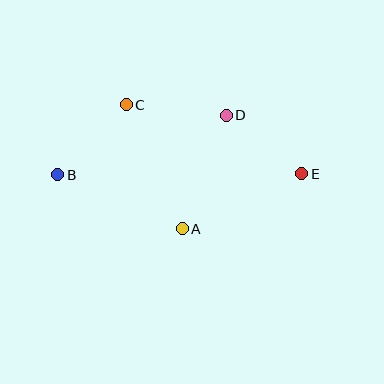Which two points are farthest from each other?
Points B and E are farthest from each other.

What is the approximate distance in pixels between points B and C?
The distance between B and C is approximately 98 pixels.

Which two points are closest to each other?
Points D and E are closest to each other.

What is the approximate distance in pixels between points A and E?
The distance between A and E is approximately 132 pixels.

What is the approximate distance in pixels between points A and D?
The distance between A and D is approximately 122 pixels.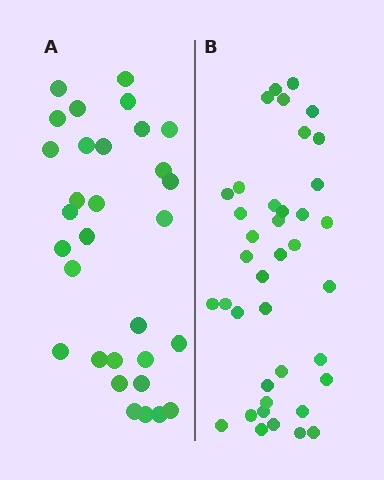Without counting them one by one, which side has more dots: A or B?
Region B (the right region) has more dots.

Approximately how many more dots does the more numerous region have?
Region B has roughly 8 or so more dots than region A.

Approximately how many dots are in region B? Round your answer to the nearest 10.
About 40 dots. (The exact count is 39, which rounds to 40.)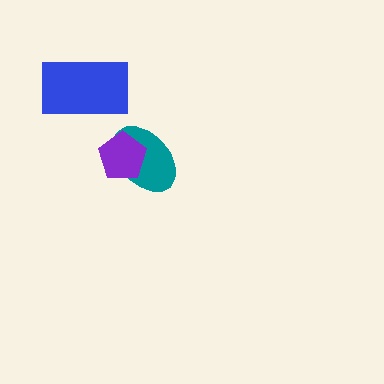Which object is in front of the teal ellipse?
The purple pentagon is in front of the teal ellipse.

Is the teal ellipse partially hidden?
Yes, it is partially covered by another shape.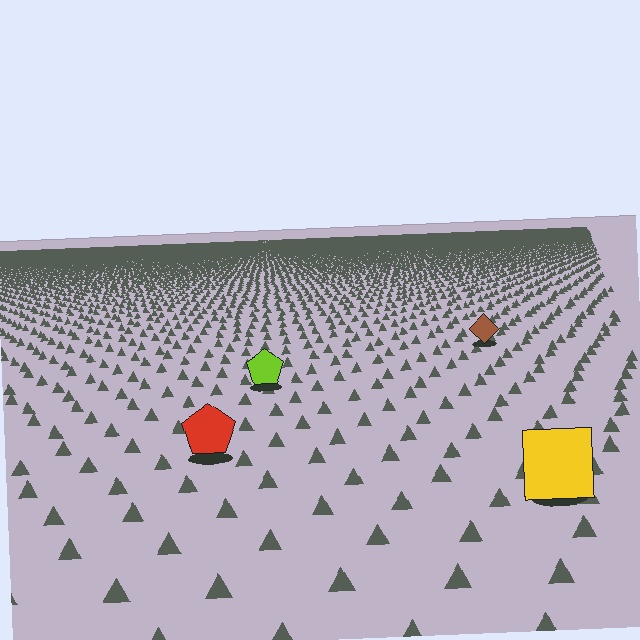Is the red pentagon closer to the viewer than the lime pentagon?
Yes. The red pentagon is closer — you can tell from the texture gradient: the ground texture is coarser near it.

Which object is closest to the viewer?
The yellow square is closest. The texture marks near it are larger and more spread out.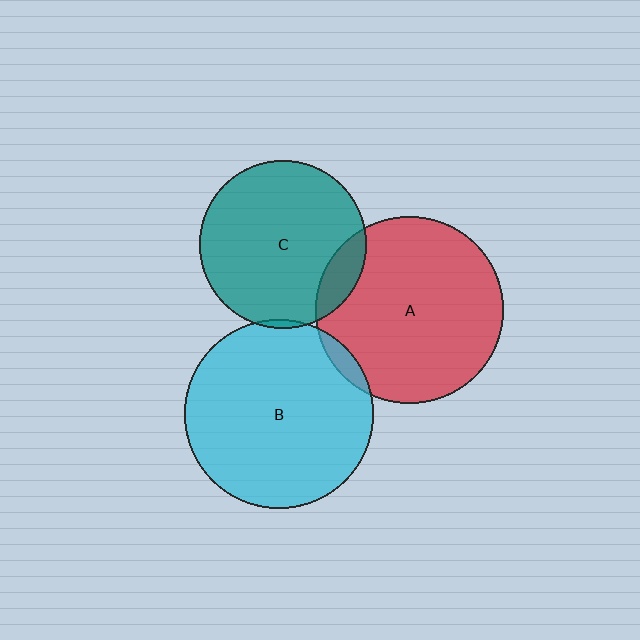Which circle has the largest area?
Circle B (cyan).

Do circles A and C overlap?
Yes.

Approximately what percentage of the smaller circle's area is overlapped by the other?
Approximately 10%.